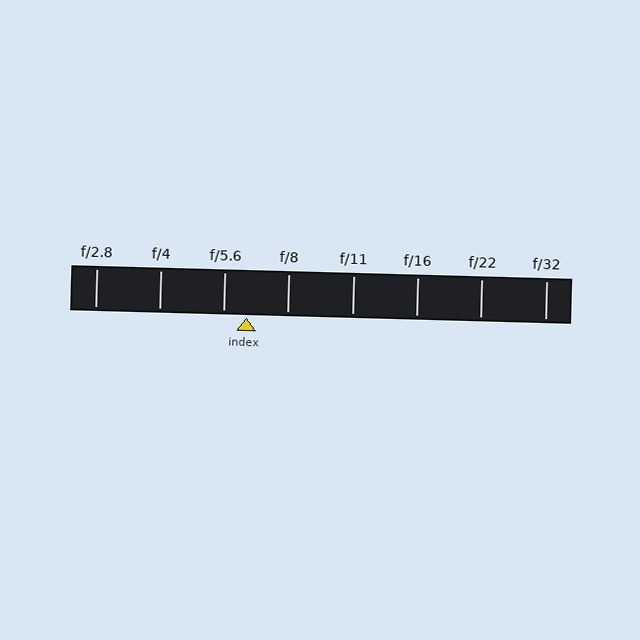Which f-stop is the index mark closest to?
The index mark is closest to f/5.6.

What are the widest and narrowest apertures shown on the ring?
The widest aperture shown is f/2.8 and the narrowest is f/32.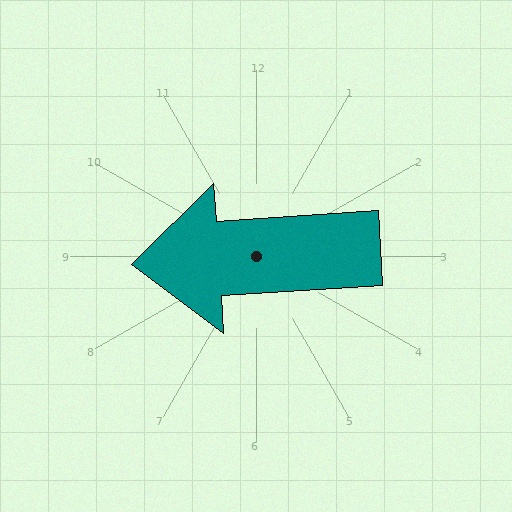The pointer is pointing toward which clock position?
Roughly 9 o'clock.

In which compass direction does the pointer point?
West.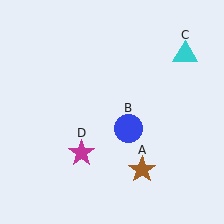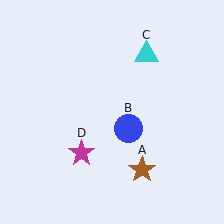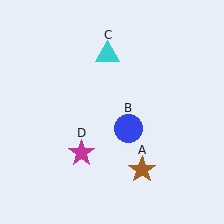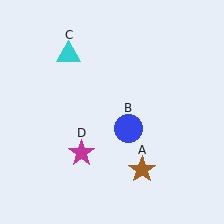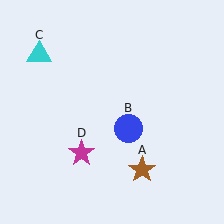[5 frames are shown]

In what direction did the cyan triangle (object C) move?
The cyan triangle (object C) moved left.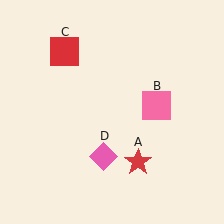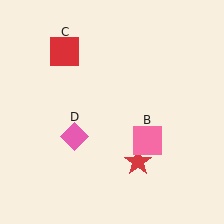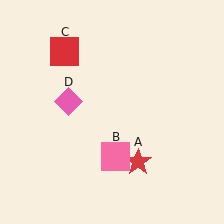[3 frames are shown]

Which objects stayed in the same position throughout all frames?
Red star (object A) and red square (object C) remained stationary.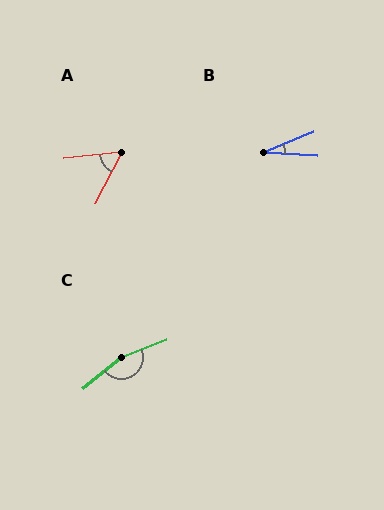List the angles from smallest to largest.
B (26°), A (57°), C (163°).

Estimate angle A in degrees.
Approximately 57 degrees.